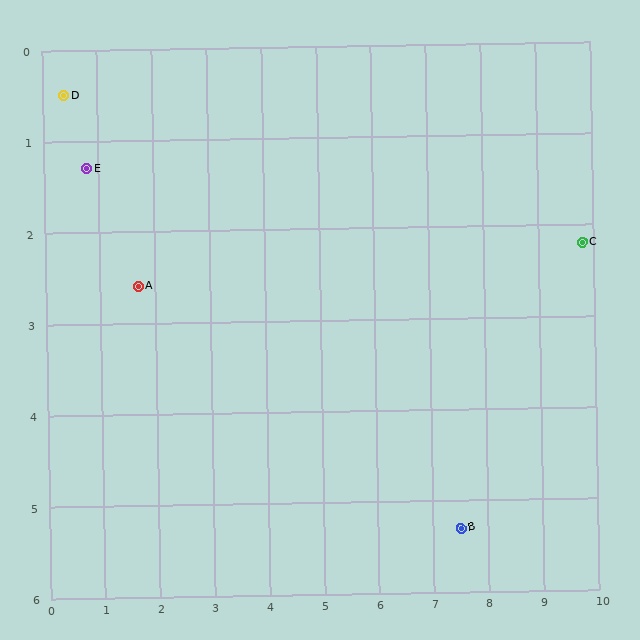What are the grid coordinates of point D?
Point D is at approximately (0.4, 0.5).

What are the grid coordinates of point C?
Point C is at approximately (9.8, 2.2).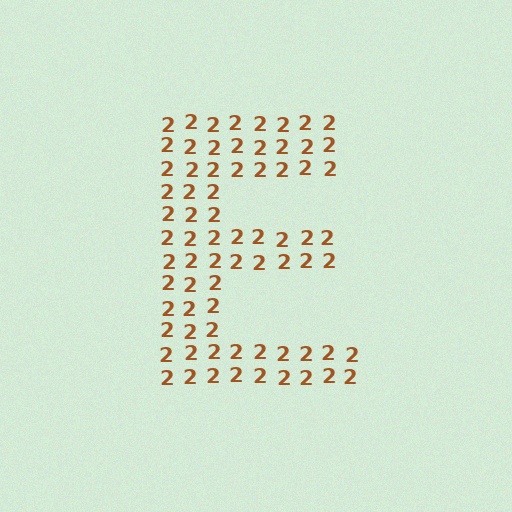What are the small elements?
The small elements are digit 2's.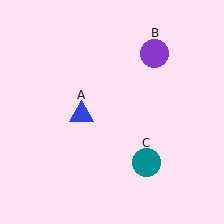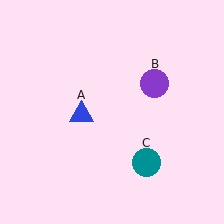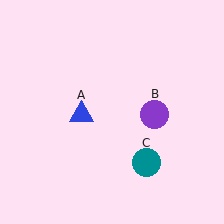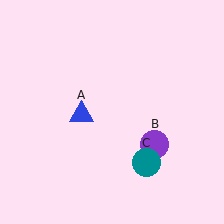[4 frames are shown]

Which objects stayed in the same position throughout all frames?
Blue triangle (object A) and teal circle (object C) remained stationary.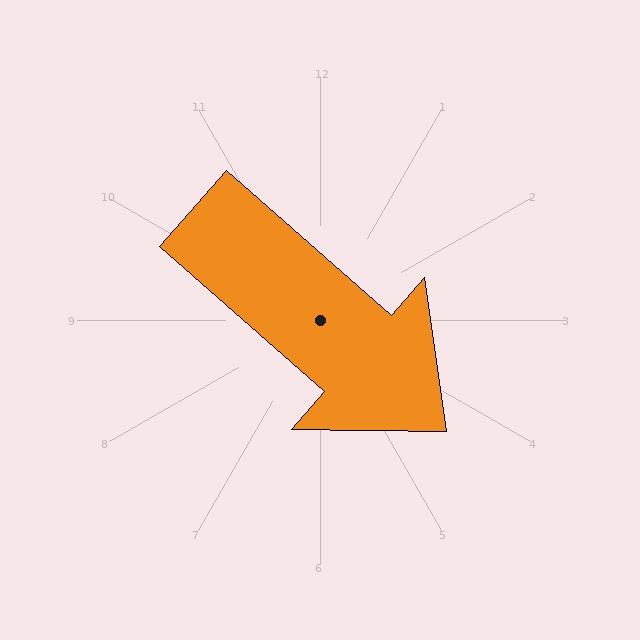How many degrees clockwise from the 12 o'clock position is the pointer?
Approximately 131 degrees.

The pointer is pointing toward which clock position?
Roughly 4 o'clock.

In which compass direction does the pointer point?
Southeast.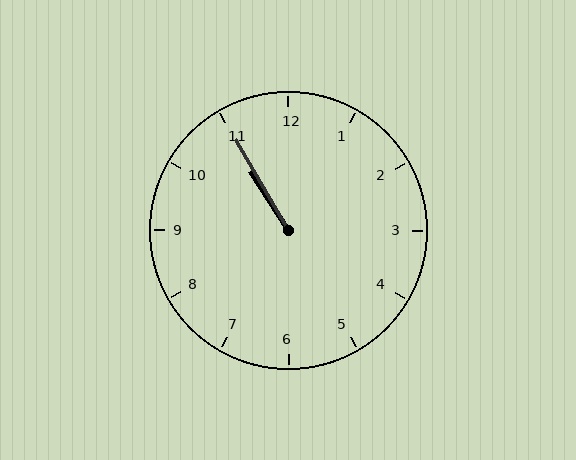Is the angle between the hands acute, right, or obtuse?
It is acute.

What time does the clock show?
10:55.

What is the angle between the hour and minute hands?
Approximately 2 degrees.